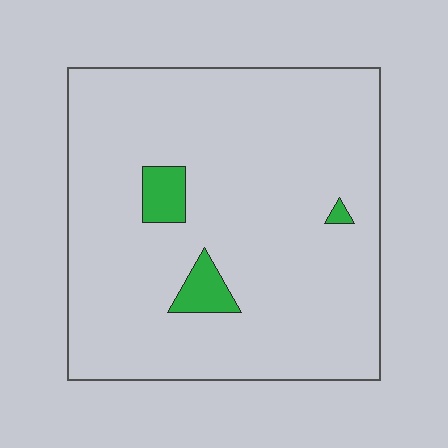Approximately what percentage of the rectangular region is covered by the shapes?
Approximately 5%.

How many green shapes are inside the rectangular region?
3.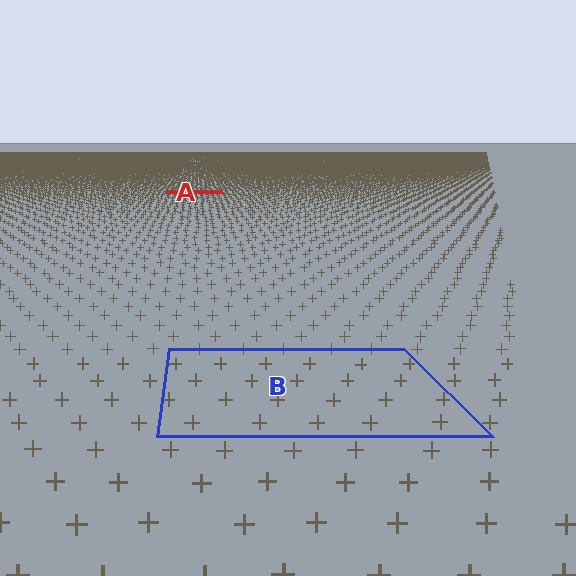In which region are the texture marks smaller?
The texture marks are smaller in region A, because it is farther away.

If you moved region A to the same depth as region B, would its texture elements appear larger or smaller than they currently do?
They would appear larger. At a closer depth, the same texture elements are projected at a bigger on-screen size.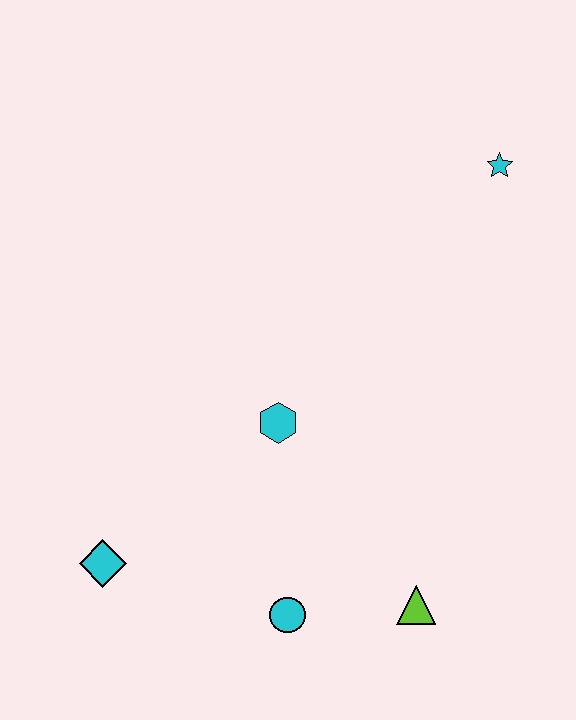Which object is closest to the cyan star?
The cyan hexagon is closest to the cyan star.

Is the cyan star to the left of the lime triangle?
No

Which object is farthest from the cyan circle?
The cyan star is farthest from the cyan circle.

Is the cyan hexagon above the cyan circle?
Yes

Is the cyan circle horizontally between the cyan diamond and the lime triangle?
Yes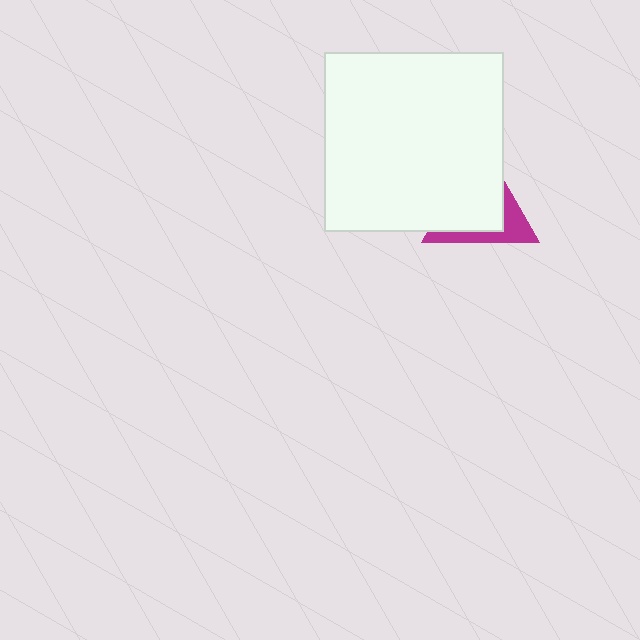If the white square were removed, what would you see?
You would see the complete magenta triangle.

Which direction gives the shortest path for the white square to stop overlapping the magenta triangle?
Moving toward the upper-left gives the shortest separation.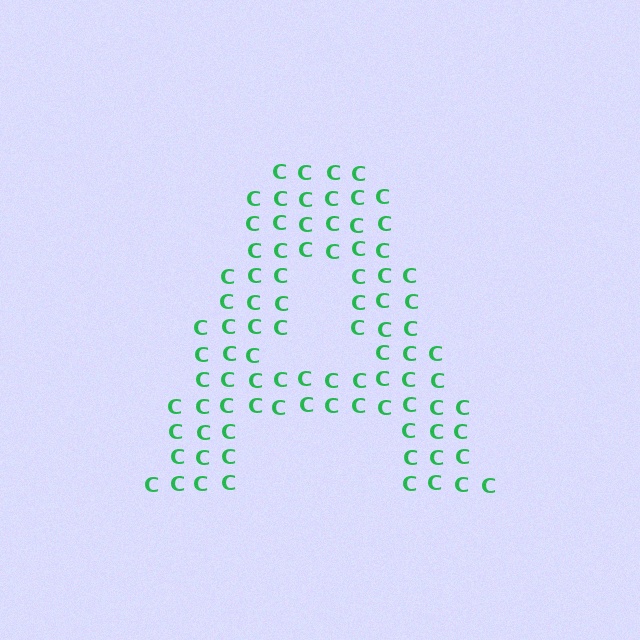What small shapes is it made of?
It is made of small letter C's.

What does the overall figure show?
The overall figure shows the letter A.